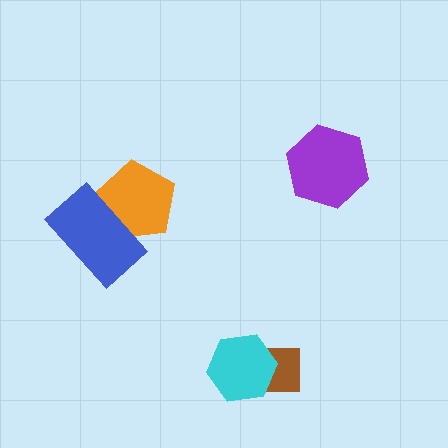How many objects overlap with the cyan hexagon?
1 object overlaps with the cyan hexagon.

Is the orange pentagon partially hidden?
Yes, it is partially covered by another shape.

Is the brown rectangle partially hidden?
Yes, it is partially covered by another shape.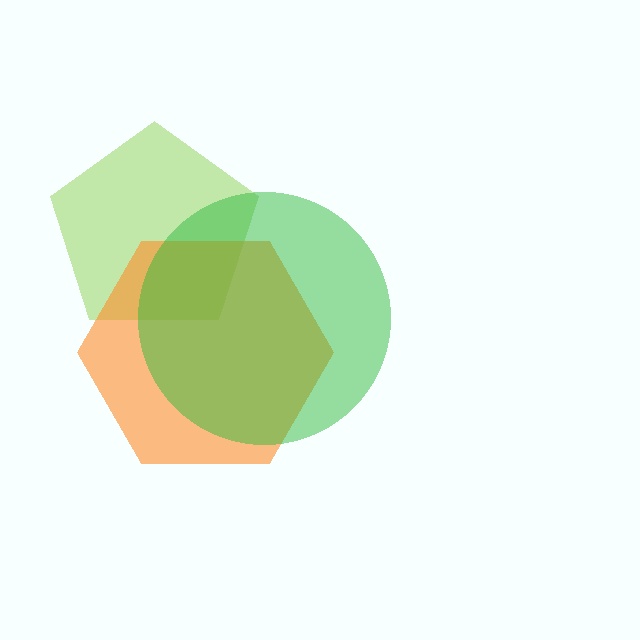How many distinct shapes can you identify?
There are 3 distinct shapes: a lime pentagon, an orange hexagon, a green circle.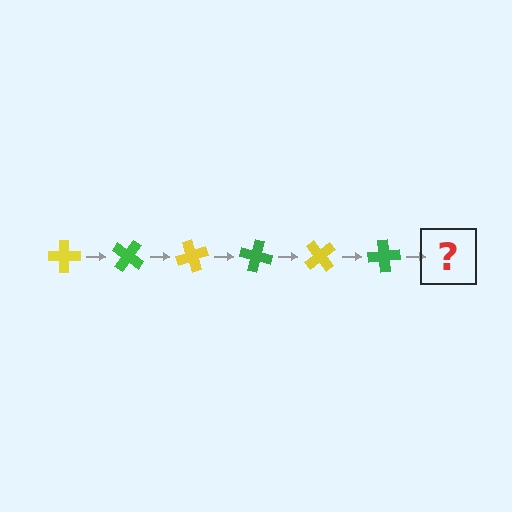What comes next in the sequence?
The next element should be a yellow cross, rotated 210 degrees from the start.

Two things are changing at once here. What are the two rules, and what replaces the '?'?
The two rules are that it rotates 35 degrees each step and the color cycles through yellow and green. The '?' should be a yellow cross, rotated 210 degrees from the start.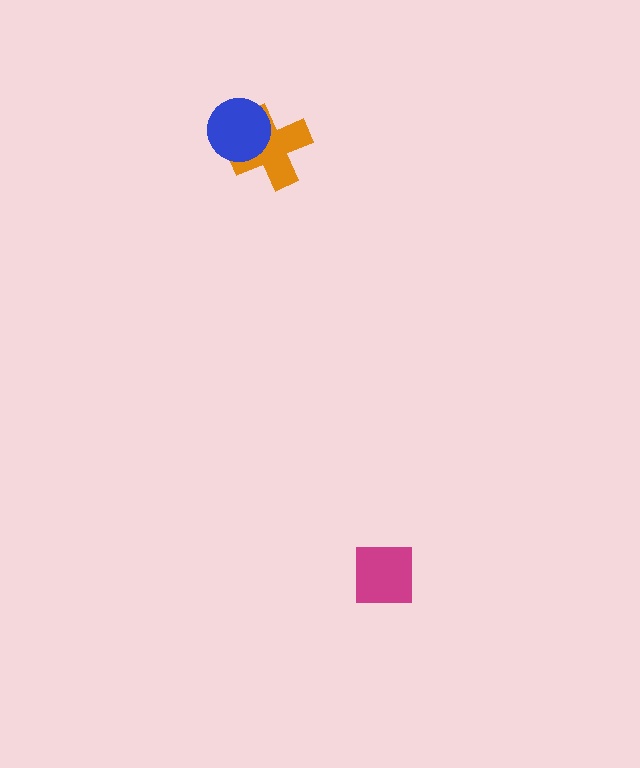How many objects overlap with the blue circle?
1 object overlaps with the blue circle.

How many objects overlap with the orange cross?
1 object overlaps with the orange cross.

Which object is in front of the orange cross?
The blue circle is in front of the orange cross.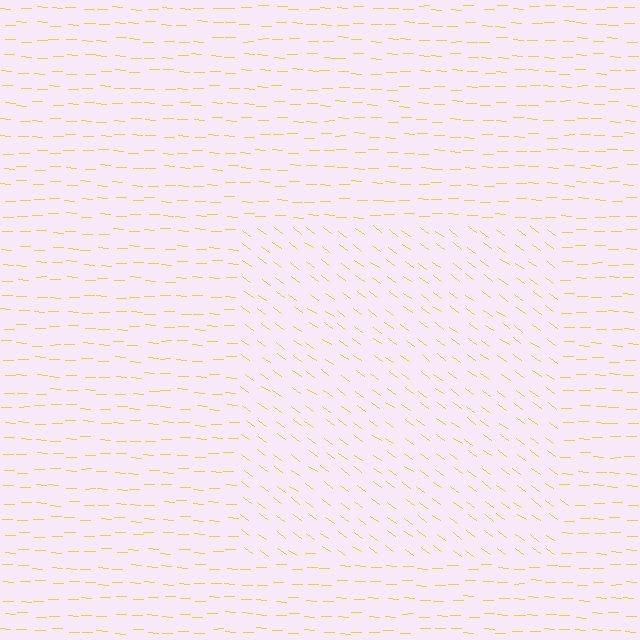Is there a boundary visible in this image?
Yes, there is a texture boundary formed by a change in line orientation.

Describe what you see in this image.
The image is filled with small yellow line segments. A rectangle region in the image has lines oriented differently from the surrounding lines, creating a visible texture boundary.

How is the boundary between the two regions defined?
The boundary is defined purely by a change in line orientation (approximately 34 degrees difference). All lines are the same color and thickness.